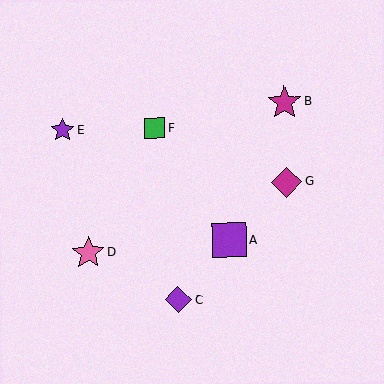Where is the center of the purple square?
The center of the purple square is at (229, 240).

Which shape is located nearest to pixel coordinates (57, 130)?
The purple star (labeled E) at (62, 130) is nearest to that location.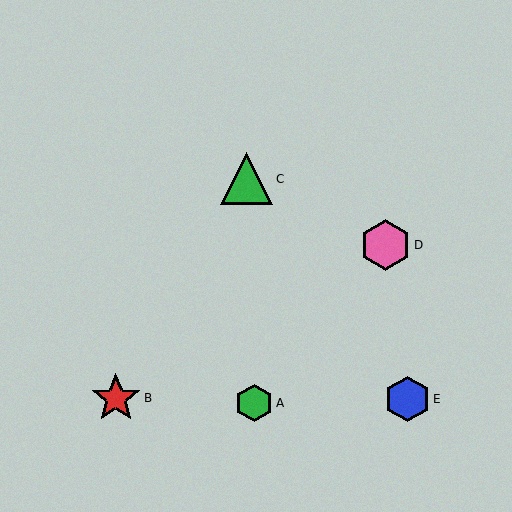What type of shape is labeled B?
Shape B is a red star.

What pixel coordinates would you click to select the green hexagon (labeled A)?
Click at (254, 403) to select the green hexagon A.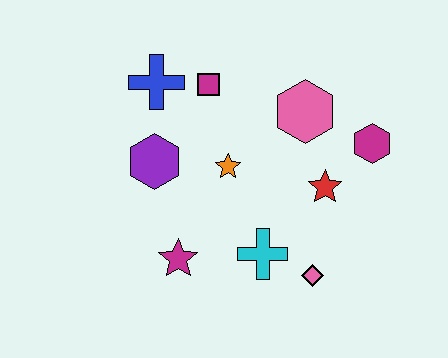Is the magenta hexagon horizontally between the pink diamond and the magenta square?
No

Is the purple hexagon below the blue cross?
Yes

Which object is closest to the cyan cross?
The pink diamond is closest to the cyan cross.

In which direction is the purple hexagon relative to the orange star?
The purple hexagon is to the left of the orange star.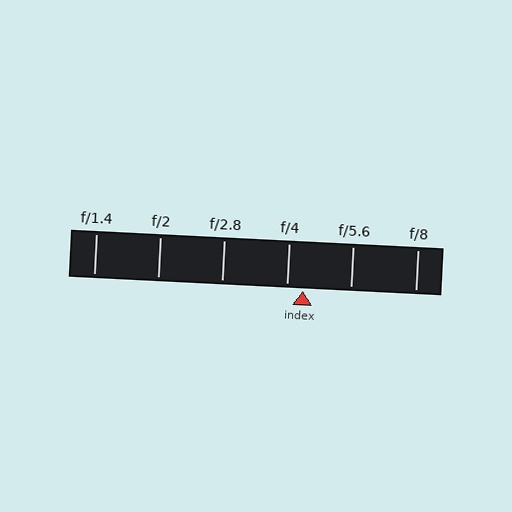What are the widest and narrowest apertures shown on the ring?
The widest aperture shown is f/1.4 and the narrowest is f/8.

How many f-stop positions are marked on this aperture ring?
There are 6 f-stop positions marked.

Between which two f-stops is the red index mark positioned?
The index mark is between f/4 and f/5.6.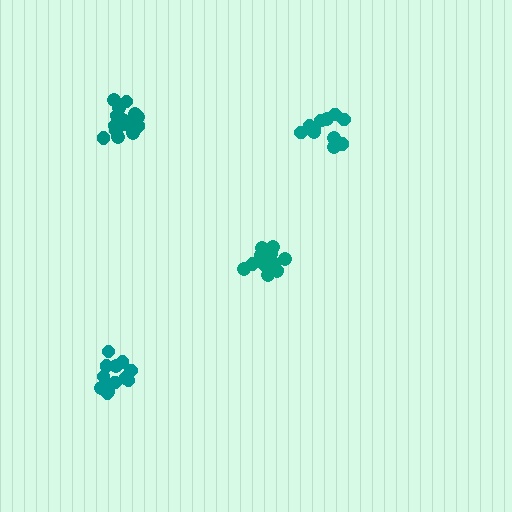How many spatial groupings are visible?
There are 4 spatial groupings.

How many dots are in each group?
Group 1: 12 dots, Group 2: 13 dots, Group 3: 15 dots, Group 4: 16 dots (56 total).